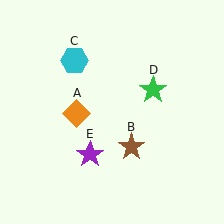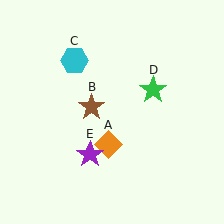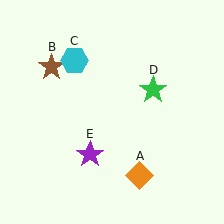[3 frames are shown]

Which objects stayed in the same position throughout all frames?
Cyan hexagon (object C) and green star (object D) and purple star (object E) remained stationary.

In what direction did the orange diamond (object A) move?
The orange diamond (object A) moved down and to the right.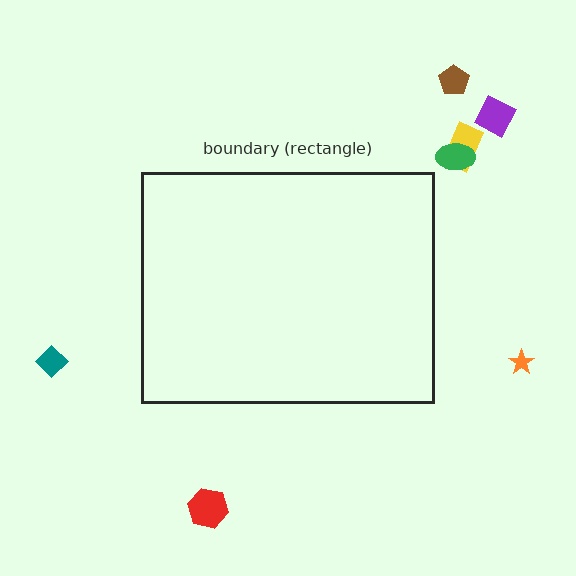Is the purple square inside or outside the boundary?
Outside.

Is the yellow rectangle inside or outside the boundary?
Outside.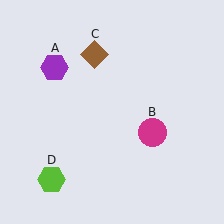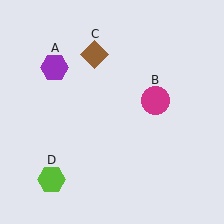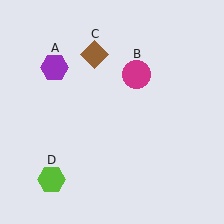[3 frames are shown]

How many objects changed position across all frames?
1 object changed position: magenta circle (object B).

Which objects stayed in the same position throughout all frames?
Purple hexagon (object A) and brown diamond (object C) and lime hexagon (object D) remained stationary.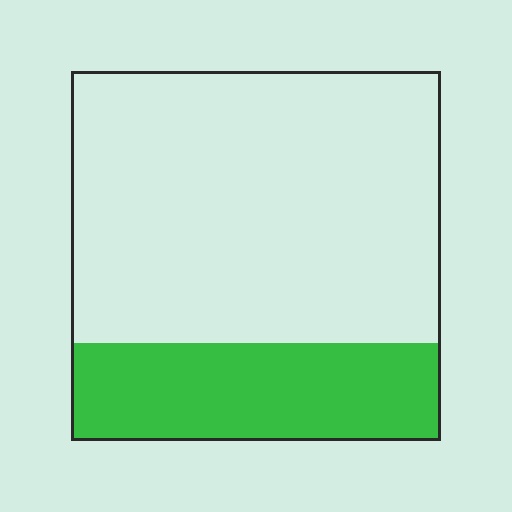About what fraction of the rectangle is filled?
About one quarter (1/4).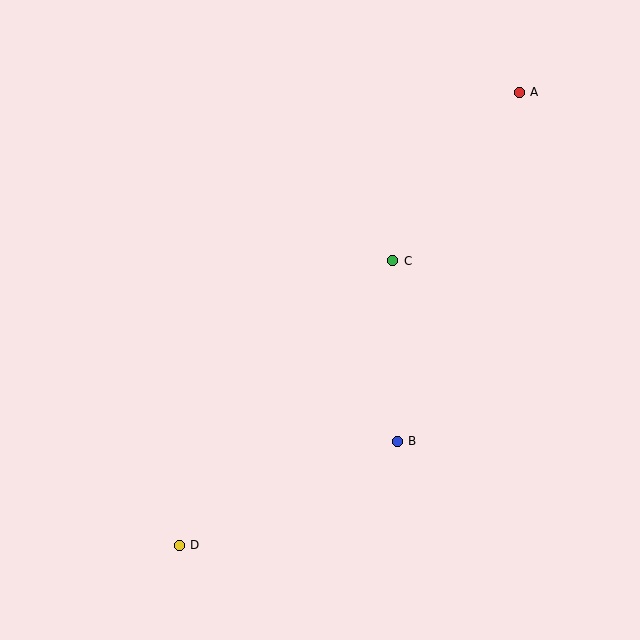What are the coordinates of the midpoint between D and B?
The midpoint between D and B is at (288, 493).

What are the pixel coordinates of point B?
Point B is at (397, 441).